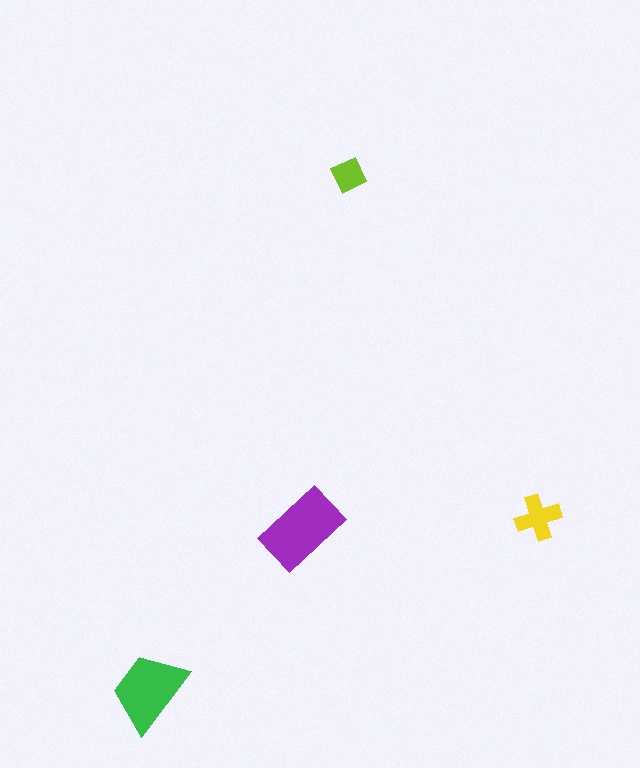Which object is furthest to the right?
The yellow cross is rightmost.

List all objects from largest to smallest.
The purple rectangle, the green trapezoid, the yellow cross, the lime square.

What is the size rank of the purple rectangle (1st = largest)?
1st.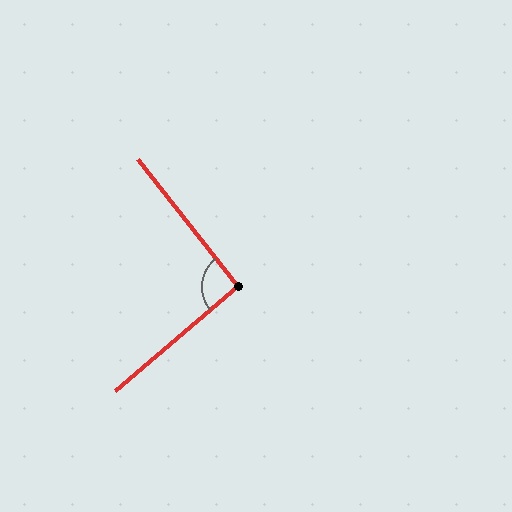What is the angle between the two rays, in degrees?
Approximately 92 degrees.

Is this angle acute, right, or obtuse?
It is approximately a right angle.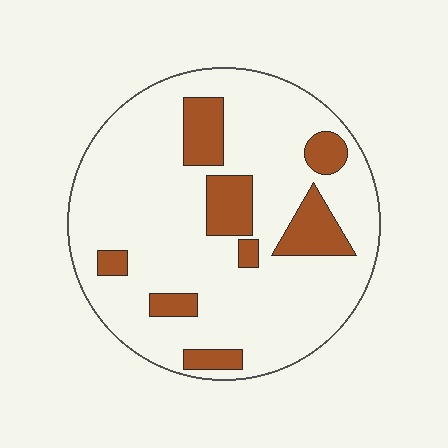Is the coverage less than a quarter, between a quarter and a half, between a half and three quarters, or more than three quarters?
Less than a quarter.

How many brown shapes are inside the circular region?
8.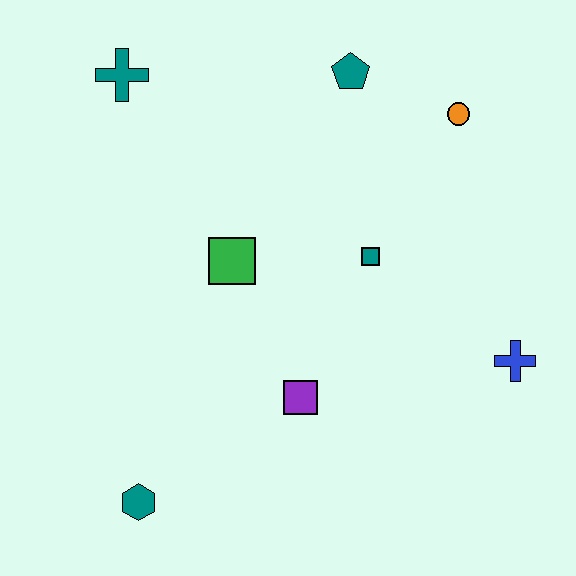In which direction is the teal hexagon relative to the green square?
The teal hexagon is below the green square.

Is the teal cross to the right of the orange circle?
No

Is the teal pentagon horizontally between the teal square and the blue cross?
No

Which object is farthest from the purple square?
The teal cross is farthest from the purple square.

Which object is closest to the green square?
The teal square is closest to the green square.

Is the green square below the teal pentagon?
Yes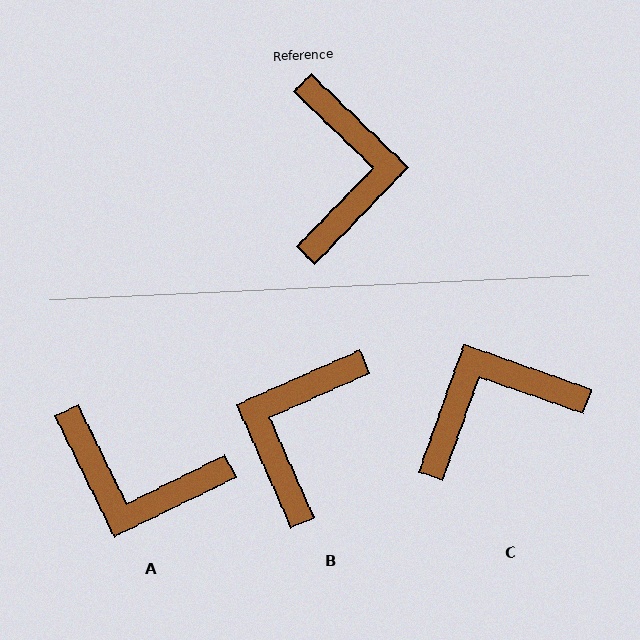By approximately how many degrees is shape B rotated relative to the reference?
Approximately 158 degrees counter-clockwise.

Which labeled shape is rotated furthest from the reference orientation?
B, about 158 degrees away.